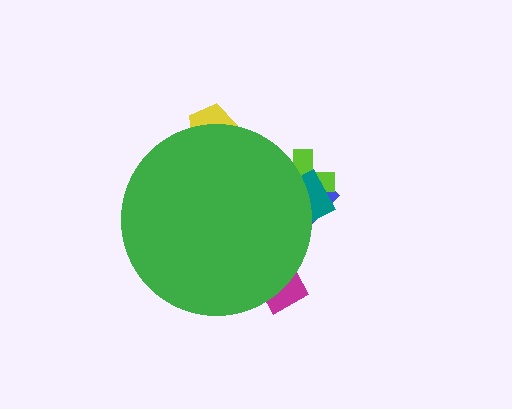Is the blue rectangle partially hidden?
Yes, the blue rectangle is partially hidden behind the green circle.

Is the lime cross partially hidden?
Yes, the lime cross is partially hidden behind the green circle.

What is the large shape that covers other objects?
A green circle.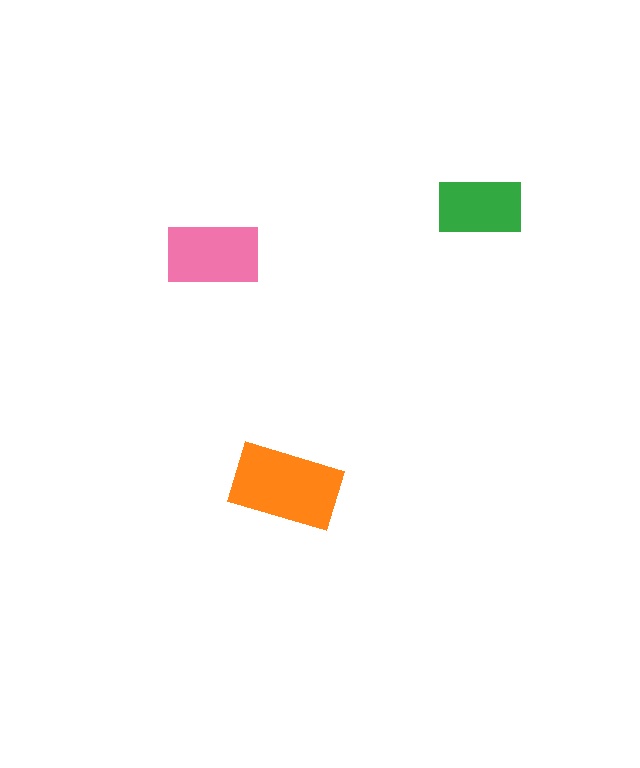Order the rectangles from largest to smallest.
the orange one, the pink one, the green one.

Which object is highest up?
The green rectangle is topmost.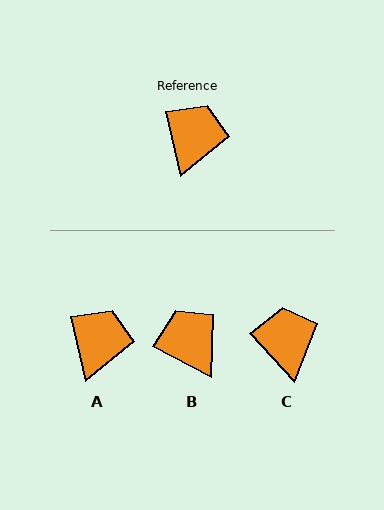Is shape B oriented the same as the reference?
No, it is off by about 49 degrees.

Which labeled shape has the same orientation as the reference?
A.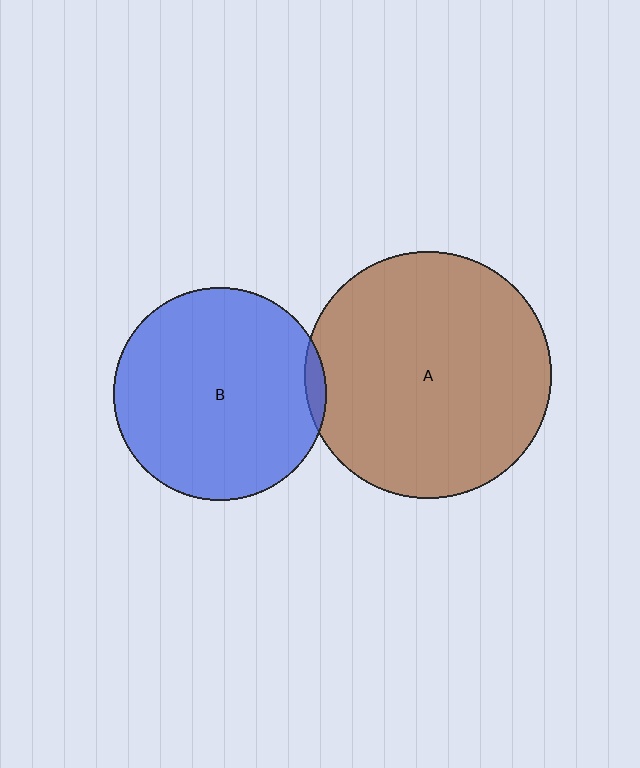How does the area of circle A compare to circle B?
Approximately 1.3 times.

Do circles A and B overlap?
Yes.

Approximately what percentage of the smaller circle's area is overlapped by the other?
Approximately 5%.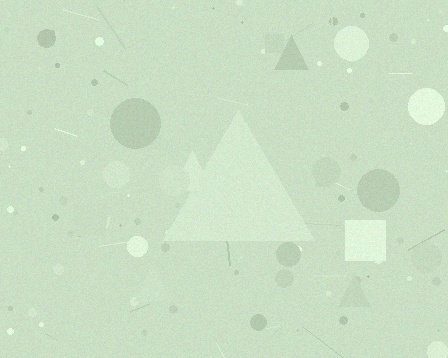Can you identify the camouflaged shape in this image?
The camouflaged shape is a triangle.